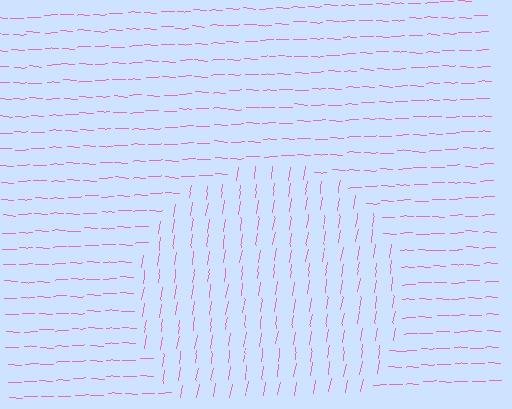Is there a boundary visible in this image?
Yes, there is a texture boundary formed by a change in line orientation.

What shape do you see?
I see a circle.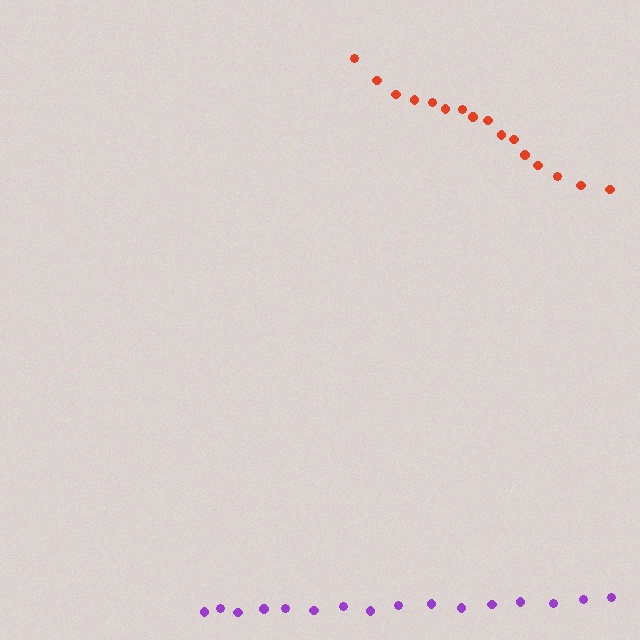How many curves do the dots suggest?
There are 2 distinct paths.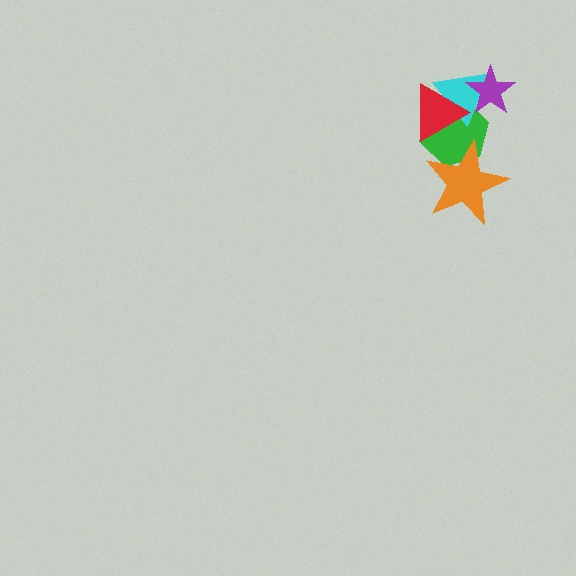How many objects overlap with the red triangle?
2 objects overlap with the red triangle.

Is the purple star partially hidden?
No, no other shape covers it.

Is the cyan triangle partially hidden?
Yes, it is partially covered by another shape.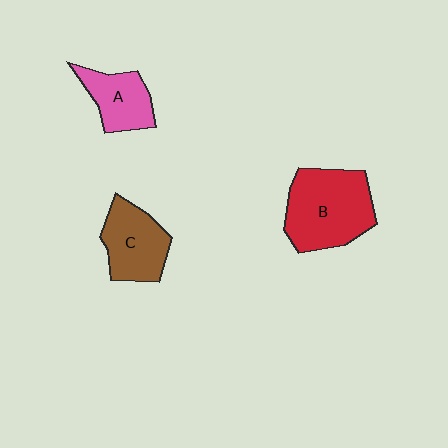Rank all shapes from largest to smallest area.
From largest to smallest: B (red), C (brown), A (pink).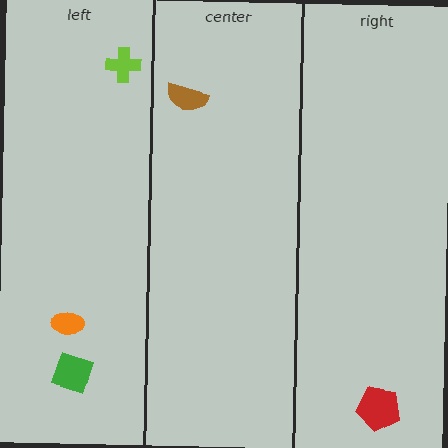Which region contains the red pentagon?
The right region.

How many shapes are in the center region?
1.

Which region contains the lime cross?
The left region.